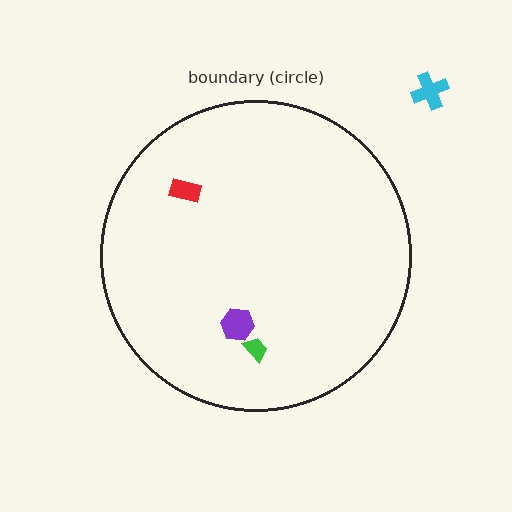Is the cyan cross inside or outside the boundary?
Outside.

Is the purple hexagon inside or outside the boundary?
Inside.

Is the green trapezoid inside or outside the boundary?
Inside.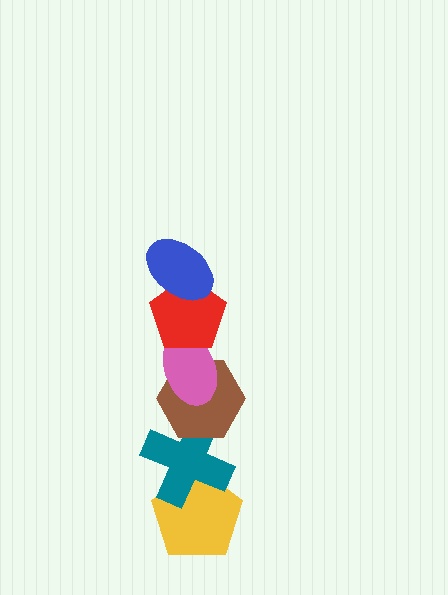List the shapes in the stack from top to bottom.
From top to bottom: the blue ellipse, the red pentagon, the pink ellipse, the brown hexagon, the teal cross, the yellow pentagon.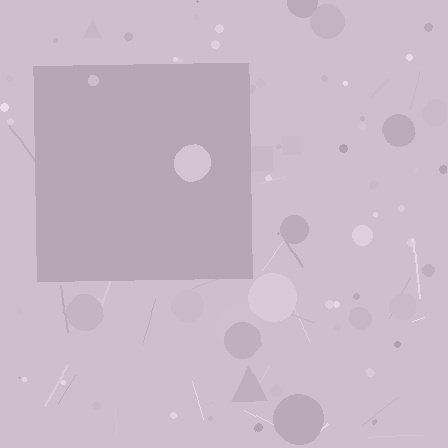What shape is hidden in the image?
A square is hidden in the image.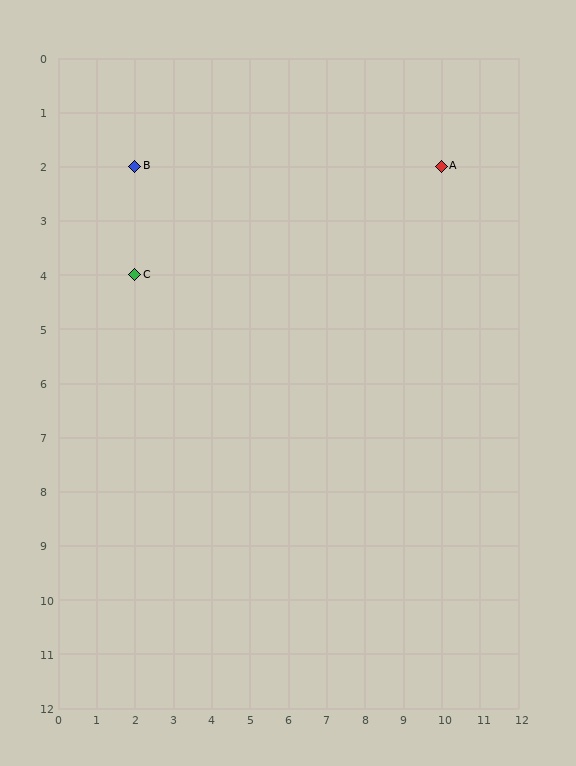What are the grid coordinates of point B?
Point B is at grid coordinates (2, 2).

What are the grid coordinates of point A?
Point A is at grid coordinates (10, 2).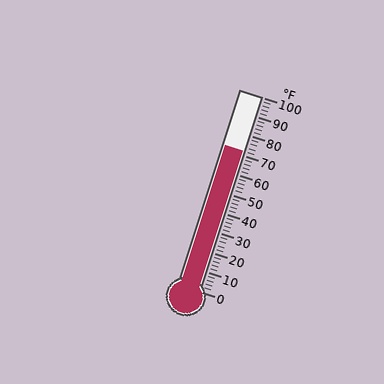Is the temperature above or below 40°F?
The temperature is above 40°F.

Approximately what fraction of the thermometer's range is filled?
The thermometer is filled to approximately 70% of its range.